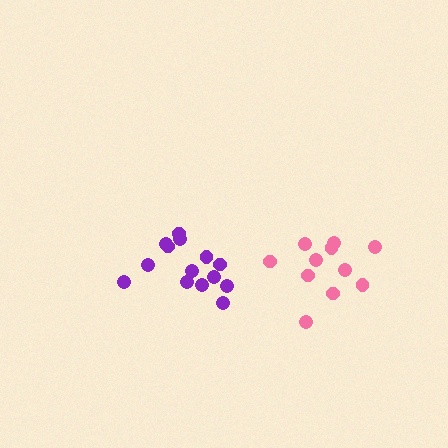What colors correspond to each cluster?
The clusters are colored: purple, pink.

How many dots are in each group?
Group 1: 15 dots, Group 2: 11 dots (26 total).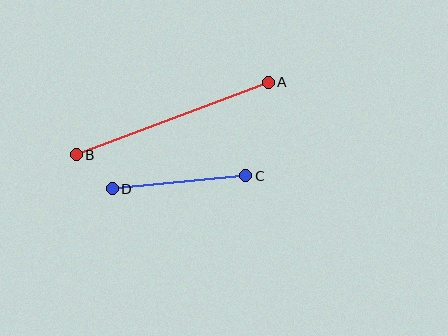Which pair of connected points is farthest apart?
Points A and B are farthest apart.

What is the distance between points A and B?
The distance is approximately 205 pixels.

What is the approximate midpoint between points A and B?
The midpoint is at approximately (172, 119) pixels.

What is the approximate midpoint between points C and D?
The midpoint is at approximately (179, 182) pixels.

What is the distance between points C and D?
The distance is approximately 134 pixels.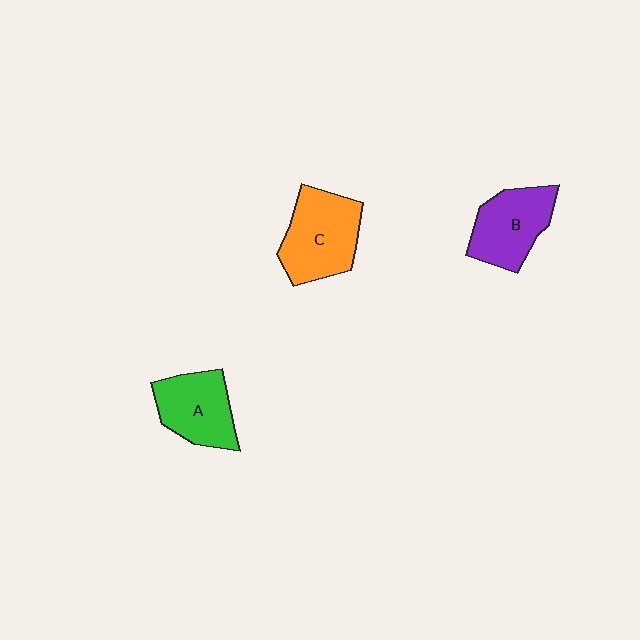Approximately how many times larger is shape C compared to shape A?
Approximately 1.2 times.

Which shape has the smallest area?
Shape A (green).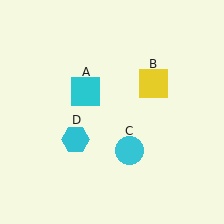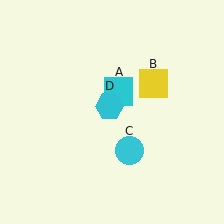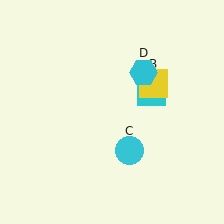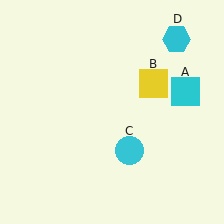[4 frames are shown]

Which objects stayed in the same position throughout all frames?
Yellow square (object B) and cyan circle (object C) remained stationary.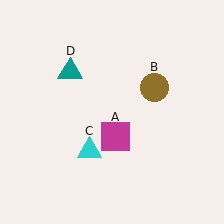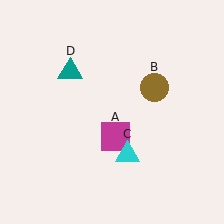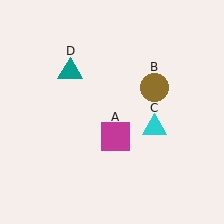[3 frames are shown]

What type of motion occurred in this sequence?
The cyan triangle (object C) rotated counterclockwise around the center of the scene.